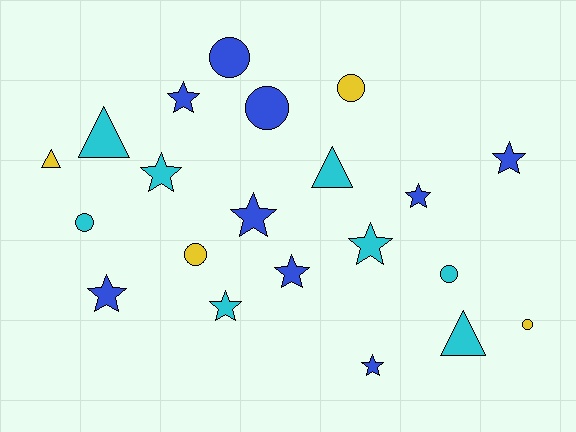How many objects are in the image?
There are 21 objects.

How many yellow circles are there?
There are 3 yellow circles.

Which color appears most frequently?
Blue, with 9 objects.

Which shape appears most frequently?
Star, with 10 objects.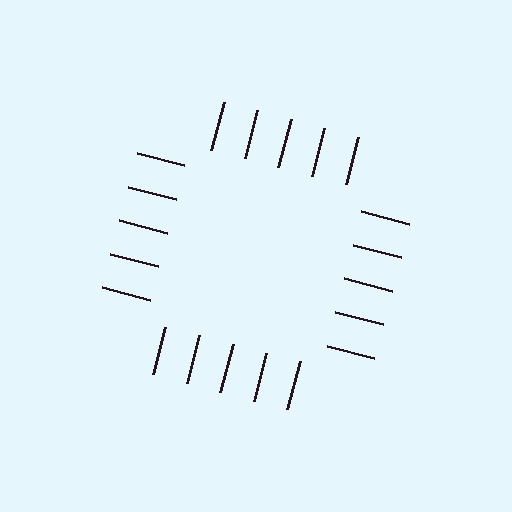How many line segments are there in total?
20 — 5 along each of the 4 edges.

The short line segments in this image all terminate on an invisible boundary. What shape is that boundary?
An illusory square — the line segments terminate on its edges but no continuous stroke is drawn.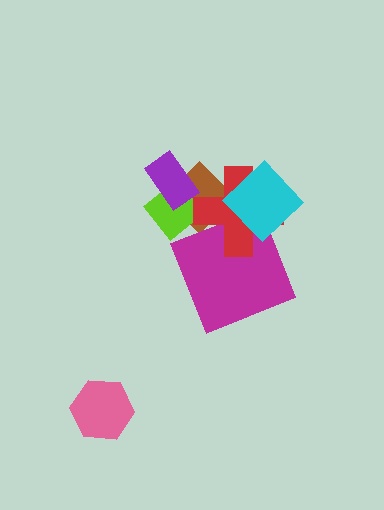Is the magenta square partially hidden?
Yes, it is partially covered by another shape.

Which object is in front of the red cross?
The cyan diamond is in front of the red cross.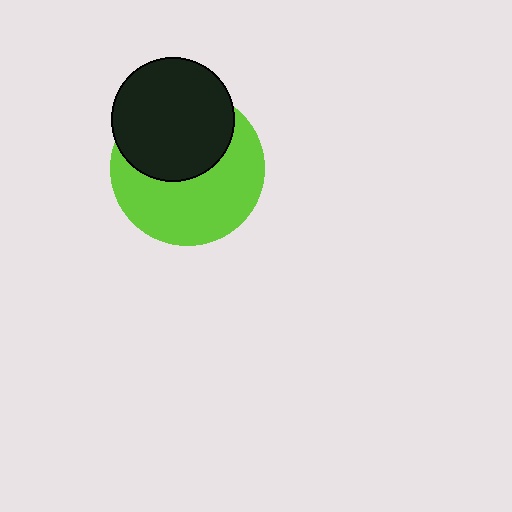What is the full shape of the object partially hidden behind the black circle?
The partially hidden object is a lime circle.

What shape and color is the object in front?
The object in front is a black circle.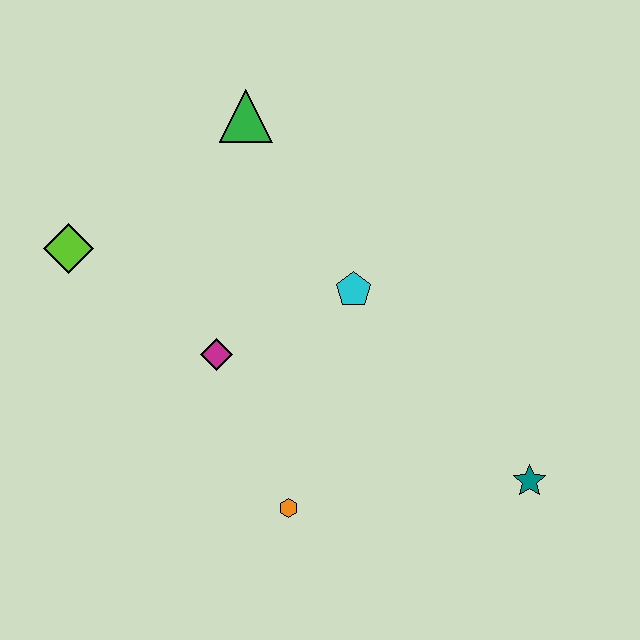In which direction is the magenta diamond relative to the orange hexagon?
The magenta diamond is above the orange hexagon.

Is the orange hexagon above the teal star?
No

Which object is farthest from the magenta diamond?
The teal star is farthest from the magenta diamond.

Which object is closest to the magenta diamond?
The cyan pentagon is closest to the magenta diamond.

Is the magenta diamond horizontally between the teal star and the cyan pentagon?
No